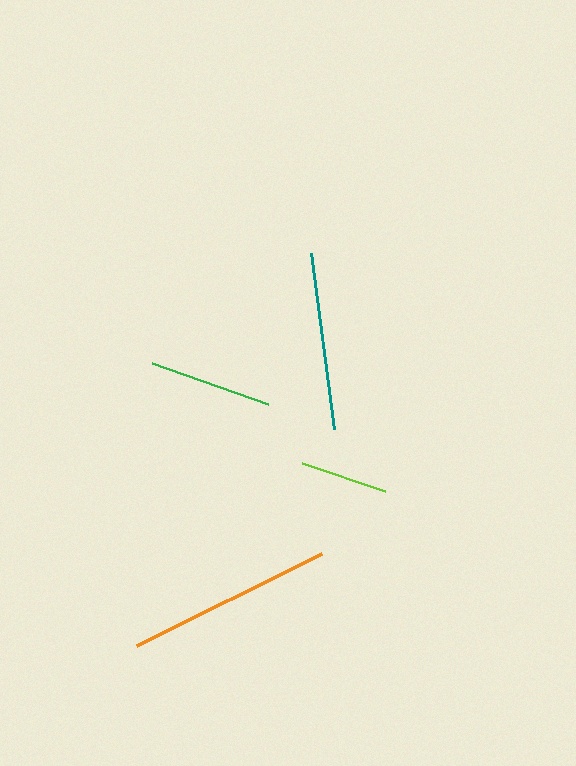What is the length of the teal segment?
The teal segment is approximately 177 pixels long.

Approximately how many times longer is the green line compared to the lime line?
The green line is approximately 1.4 times the length of the lime line.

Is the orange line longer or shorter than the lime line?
The orange line is longer than the lime line.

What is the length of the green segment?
The green segment is approximately 123 pixels long.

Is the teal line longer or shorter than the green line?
The teal line is longer than the green line.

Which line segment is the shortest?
The lime line is the shortest at approximately 88 pixels.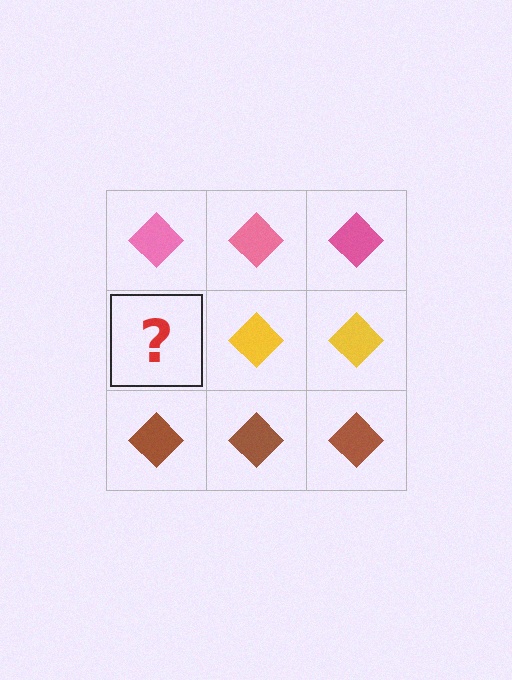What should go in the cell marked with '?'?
The missing cell should contain a yellow diamond.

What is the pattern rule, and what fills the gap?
The rule is that each row has a consistent color. The gap should be filled with a yellow diamond.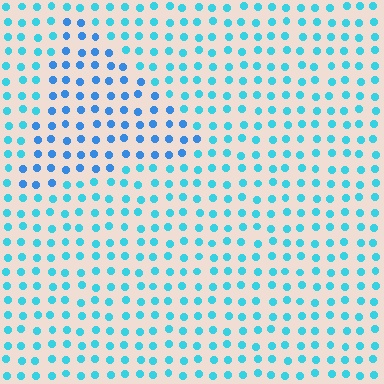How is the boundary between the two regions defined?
The boundary is defined purely by a slight shift in hue (about 25 degrees). Spacing, size, and orientation are identical on both sides.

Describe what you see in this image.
The image is filled with small cyan elements in a uniform arrangement. A triangle-shaped region is visible where the elements are tinted to a slightly different hue, forming a subtle color boundary.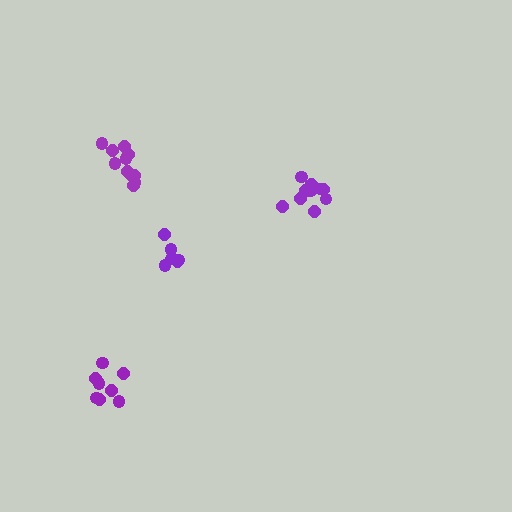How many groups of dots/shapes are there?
There are 4 groups.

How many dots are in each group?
Group 1: 10 dots, Group 2: 11 dots, Group 3: 8 dots, Group 4: 6 dots (35 total).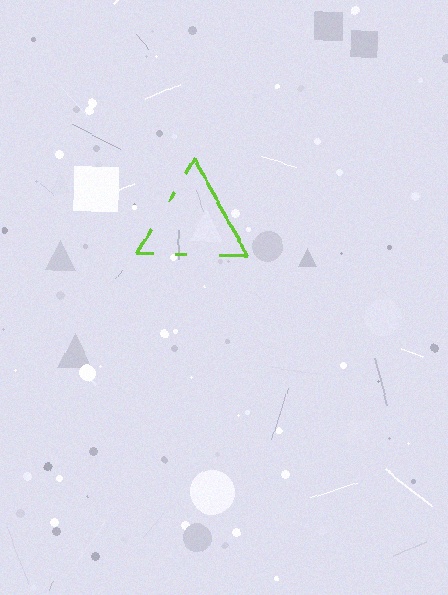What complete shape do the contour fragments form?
The contour fragments form a triangle.